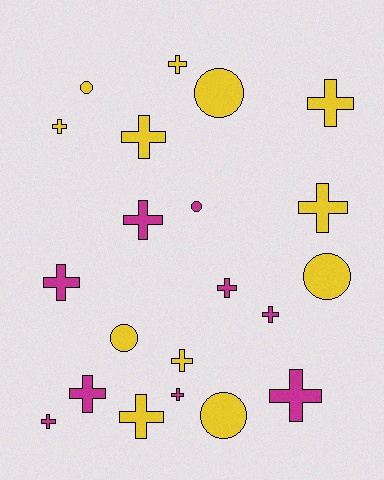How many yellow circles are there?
There are 5 yellow circles.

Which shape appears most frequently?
Cross, with 15 objects.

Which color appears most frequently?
Yellow, with 12 objects.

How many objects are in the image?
There are 21 objects.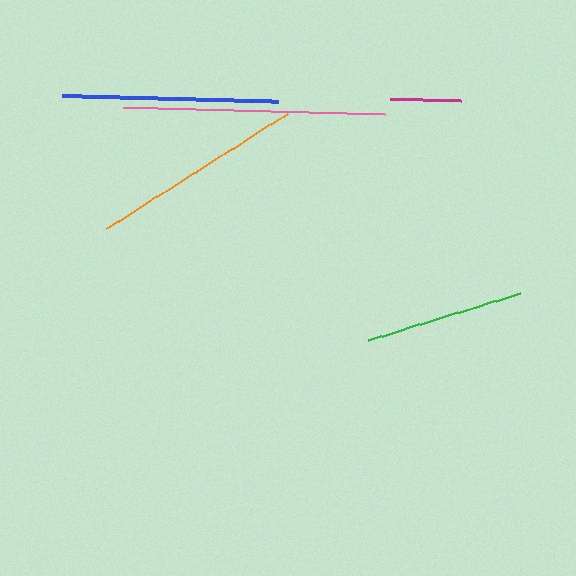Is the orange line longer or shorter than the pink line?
The pink line is longer than the orange line.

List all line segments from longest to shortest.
From longest to shortest: pink, blue, orange, green, magenta.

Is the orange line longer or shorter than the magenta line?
The orange line is longer than the magenta line.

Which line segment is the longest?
The pink line is the longest at approximately 262 pixels.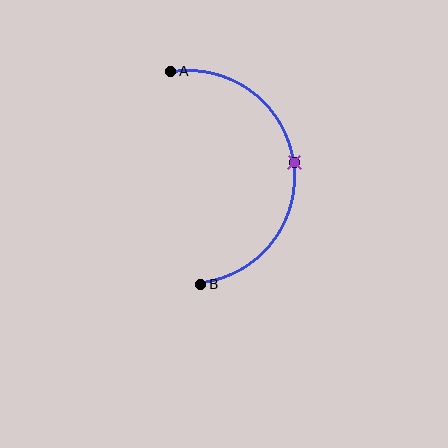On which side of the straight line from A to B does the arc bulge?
The arc bulges to the right of the straight line connecting A and B.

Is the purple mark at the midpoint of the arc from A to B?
Yes. The purple mark lies on the arc at equal arc-length from both A and B — it is the arc midpoint.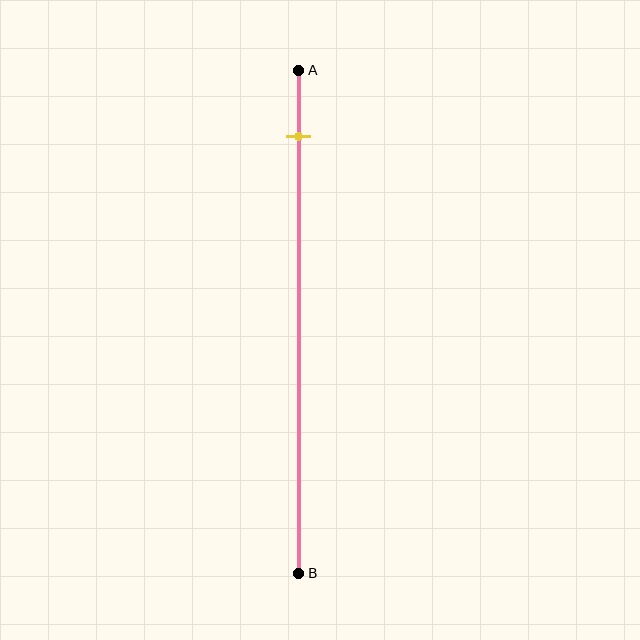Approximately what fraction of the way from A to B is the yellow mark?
The yellow mark is approximately 15% of the way from A to B.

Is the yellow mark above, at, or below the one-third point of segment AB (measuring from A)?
The yellow mark is above the one-third point of segment AB.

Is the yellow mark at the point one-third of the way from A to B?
No, the mark is at about 15% from A, not at the 33% one-third point.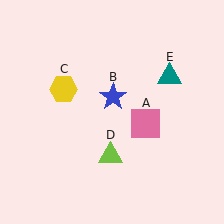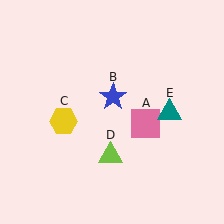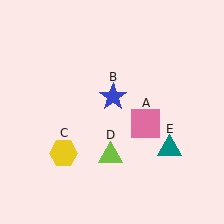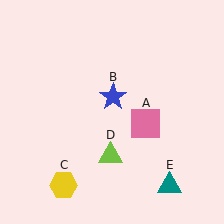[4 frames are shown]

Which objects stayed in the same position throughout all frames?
Pink square (object A) and blue star (object B) and lime triangle (object D) remained stationary.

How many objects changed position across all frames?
2 objects changed position: yellow hexagon (object C), teal triangle (object E).